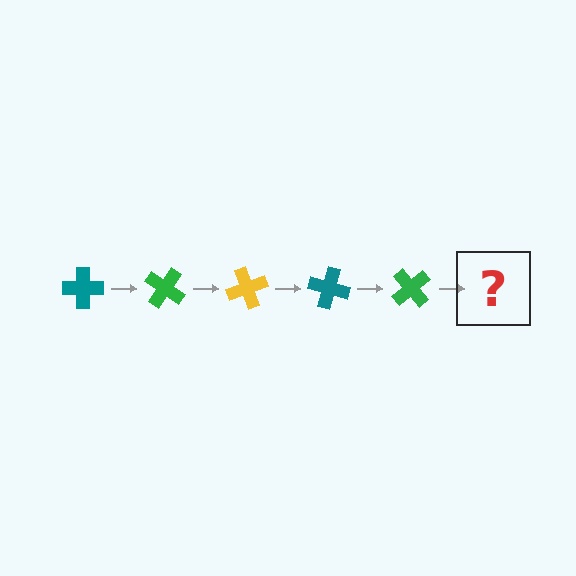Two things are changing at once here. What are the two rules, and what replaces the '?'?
The two rules are that it rotates 35 degrees each step and the color cycles through teal, green, and yellow. The '?' should be a yellow cross, rotated 175 degrees from the start.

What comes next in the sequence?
The next element should be a yellow cross, rotated 175 degrees from the start.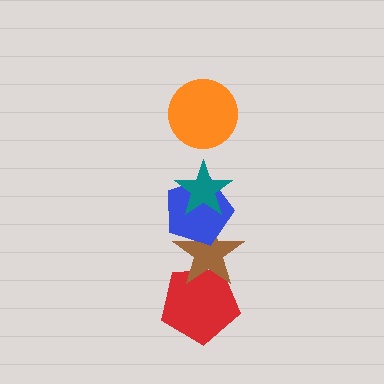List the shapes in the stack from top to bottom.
From top to bottom: the orange circle, the teal star, the blue pentagon, the brown star, the red pentagon.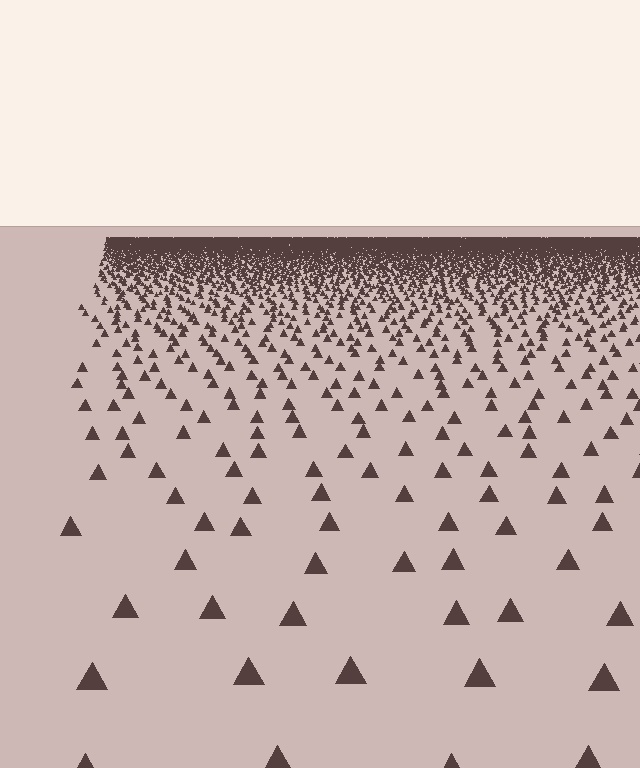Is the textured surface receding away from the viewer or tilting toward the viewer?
The surface is receding away from the viewer. Texture elements get smaller and denser toward the top.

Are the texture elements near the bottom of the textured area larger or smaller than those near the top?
Larger. Near the bottom, elements are closer to the viewer and appear at a bigger on-screen size.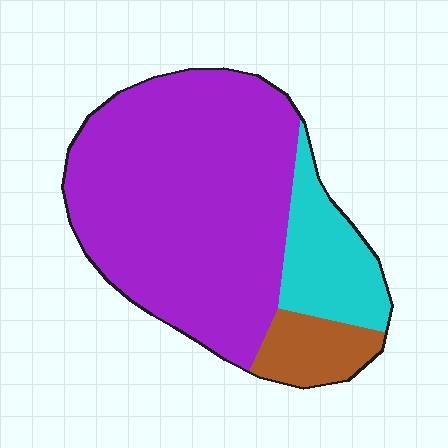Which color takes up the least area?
Brown, at roughly 10%.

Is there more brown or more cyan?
Cyan.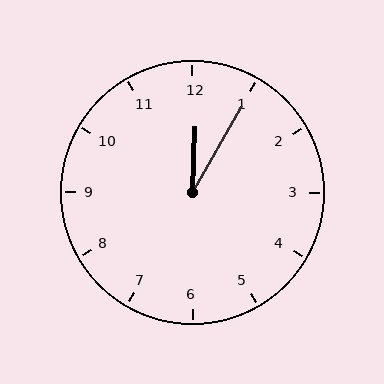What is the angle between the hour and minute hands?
Approximately 28 degrees.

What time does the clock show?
12:05.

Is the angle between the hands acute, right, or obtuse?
It is acute.